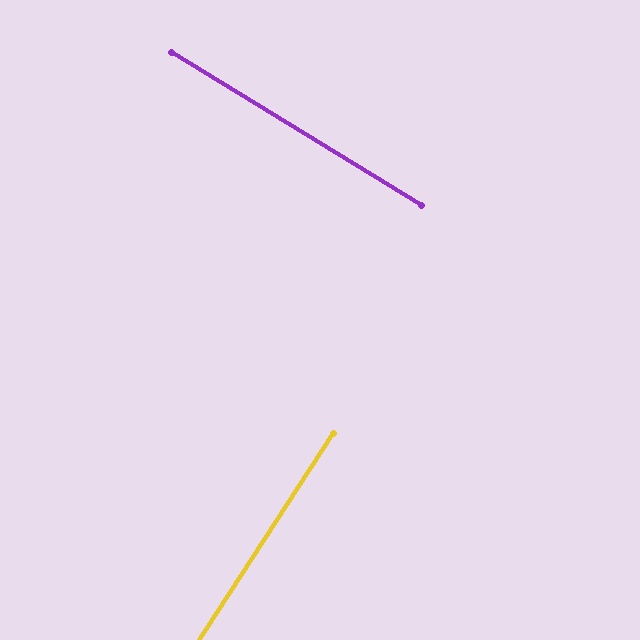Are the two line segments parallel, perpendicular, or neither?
Perpendicular — they meet at approximately 89°.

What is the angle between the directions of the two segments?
Approximately 89 degrees.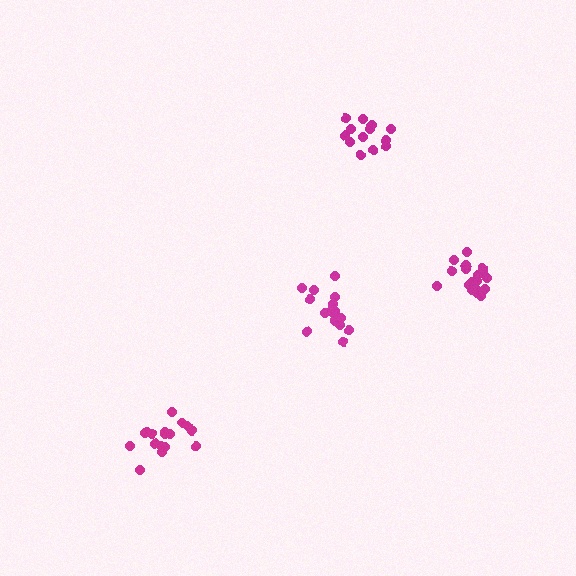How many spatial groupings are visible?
There are 4 spatial groupings.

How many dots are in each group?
Group 1: 17 dots, Group 2: 16 dots, Group 3: 19 dots, Group 4: 14 dots (66 total).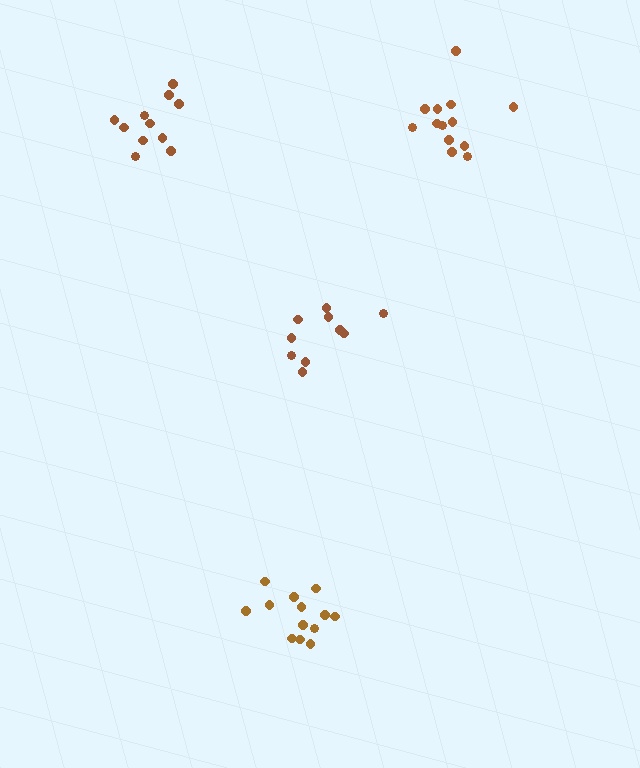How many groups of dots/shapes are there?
There are 4 groups.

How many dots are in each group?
Group 1: 10 dots, Group 2: 13 dots, Group 3: 11 dots, Group 4: 13 dots (47 total).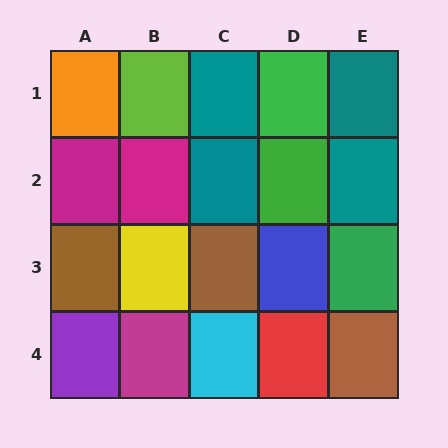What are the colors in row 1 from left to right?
Orange, lime, teal, green, teal.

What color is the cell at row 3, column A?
Brown.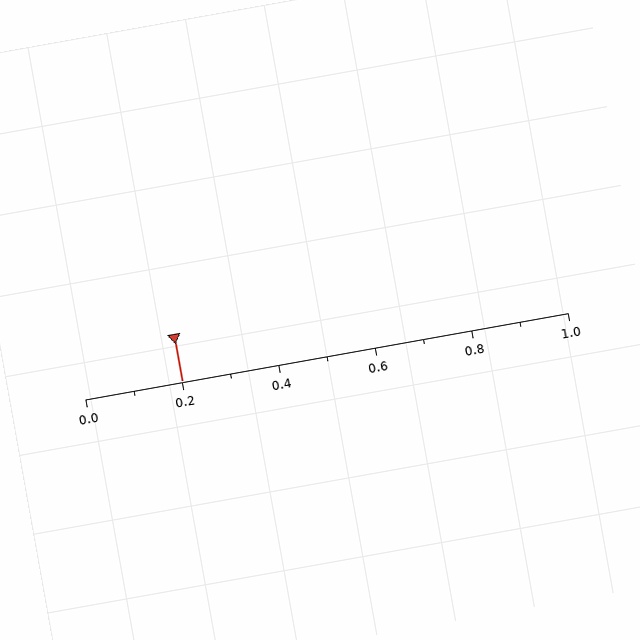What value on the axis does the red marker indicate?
The marker indicates approximately 0.2.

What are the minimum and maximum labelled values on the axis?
The axis runs from 0.0 to 1.0.